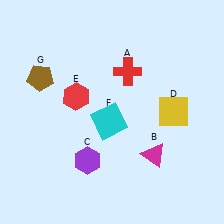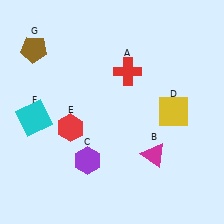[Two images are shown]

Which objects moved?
The objects that moved are: the red hexagon (E), the cyan square (F), the brown pentagon (G).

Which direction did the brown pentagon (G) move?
The brown pentagon (G) moved up.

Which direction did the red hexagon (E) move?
The red hexagon (E) moved down.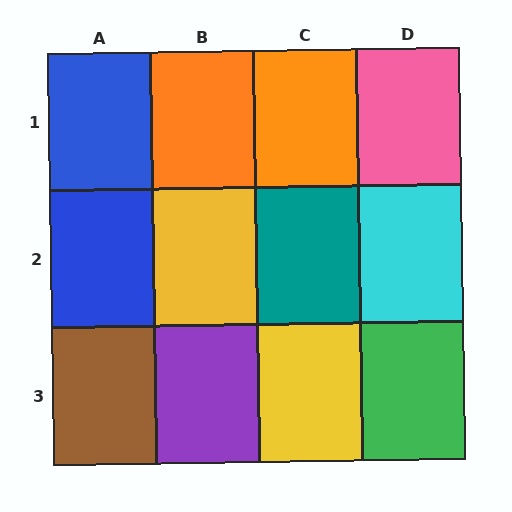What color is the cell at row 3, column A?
Brown.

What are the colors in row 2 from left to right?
Blue, yellow, teal, cyan.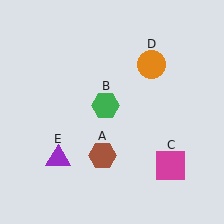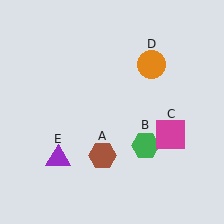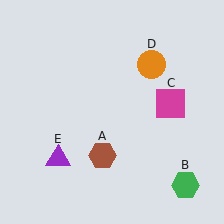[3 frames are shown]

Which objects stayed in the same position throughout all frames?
Brown hexagon (object A) and orange circle (object D) and purple triangle (object E) remained stationary.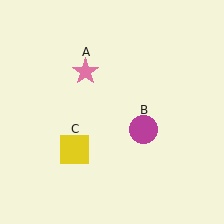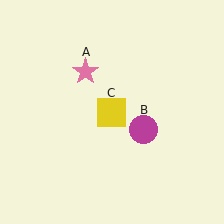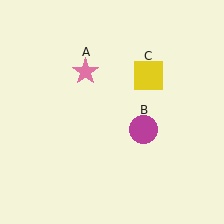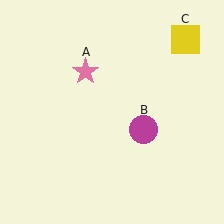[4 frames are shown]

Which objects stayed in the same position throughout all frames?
Pink star (object A) and magenta circle (object B) remained stationary.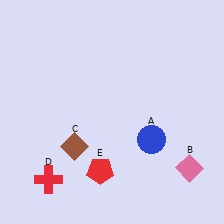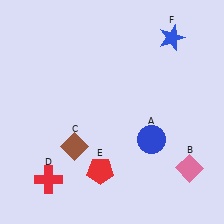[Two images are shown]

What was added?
A blue star (F) was added in Image 2.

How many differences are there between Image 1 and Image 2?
There is 1 difference between the two images.